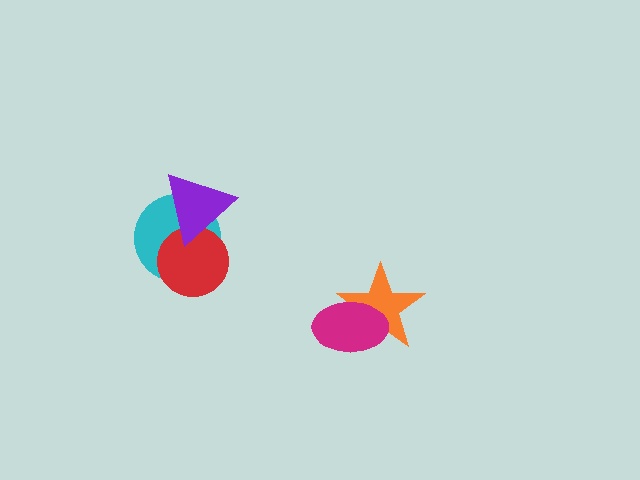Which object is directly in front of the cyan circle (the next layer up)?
The red circle is directly in front of the cyan circle.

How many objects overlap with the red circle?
2 objects overlap with the red circle.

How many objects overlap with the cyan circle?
2 objects overlap with the cyan circle.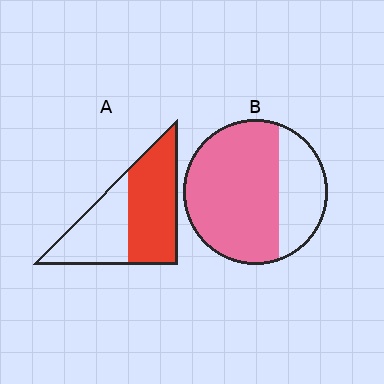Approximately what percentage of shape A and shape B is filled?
A is approximately 55% and B is approximately 70%.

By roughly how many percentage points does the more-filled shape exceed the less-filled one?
By roughly 15 percentage points (B over A).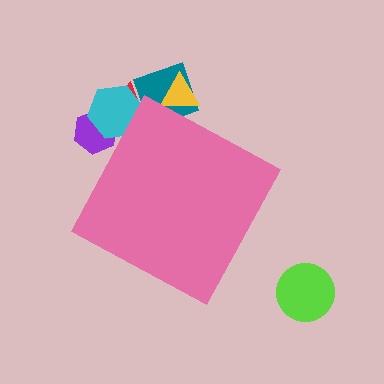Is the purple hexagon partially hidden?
Yes, the purple hexagon is partially hidden behind the pink diamond.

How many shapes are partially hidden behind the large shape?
5 shapes are partially hidden.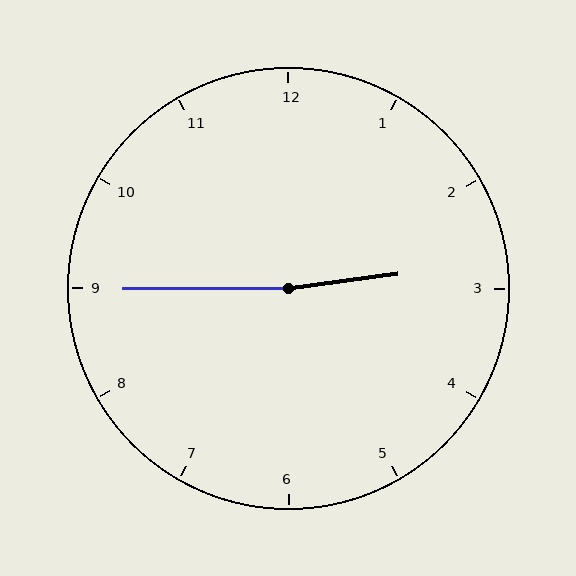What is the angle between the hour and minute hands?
Approximately 172 degrees.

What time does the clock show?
2:45.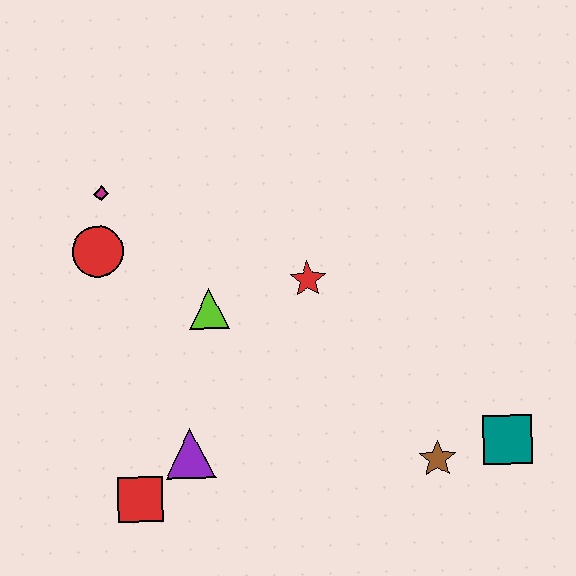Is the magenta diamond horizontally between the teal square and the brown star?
No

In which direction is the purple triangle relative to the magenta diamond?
The purple triangle is below the magenta diamond.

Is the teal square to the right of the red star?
Yes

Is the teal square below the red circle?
Yes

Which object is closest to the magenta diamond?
The red circle is closest to the magenta diamond.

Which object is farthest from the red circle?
The teal square is farthest from the red circle.